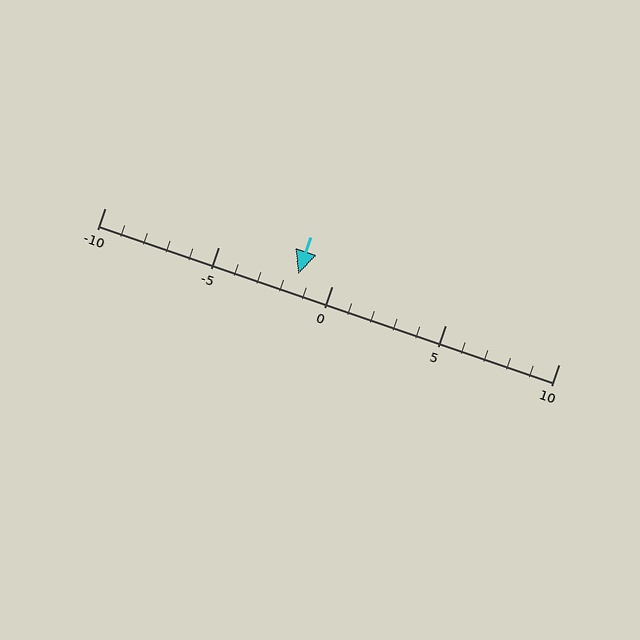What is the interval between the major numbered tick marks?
The major tick marks are spaced 5 units apart.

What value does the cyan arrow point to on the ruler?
The cyan arrow points to approximately -2.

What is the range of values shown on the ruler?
The ruler shows values from -10 to 10.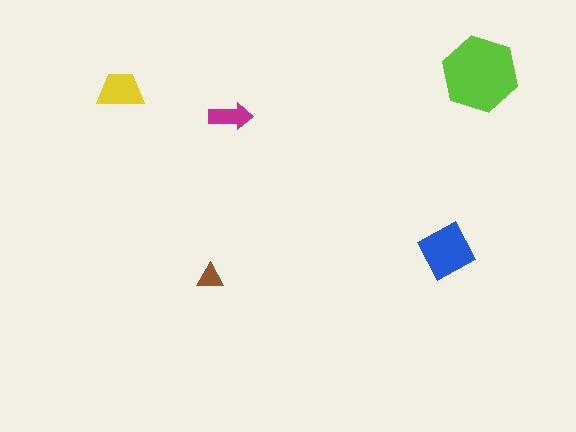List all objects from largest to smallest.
The lime hexagon, the blue square, the yellow trapezoid, the magenta arrow, the brown triangle.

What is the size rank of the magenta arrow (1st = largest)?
4th.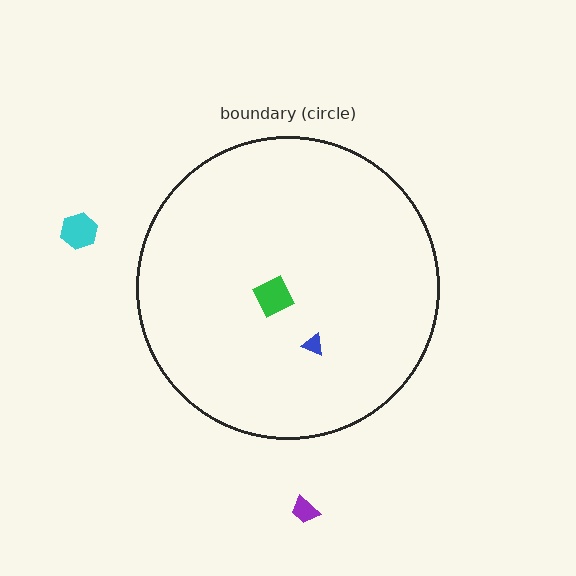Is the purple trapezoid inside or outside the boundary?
Outside.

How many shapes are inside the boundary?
2 inside, 2 outside.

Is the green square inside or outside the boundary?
Inside.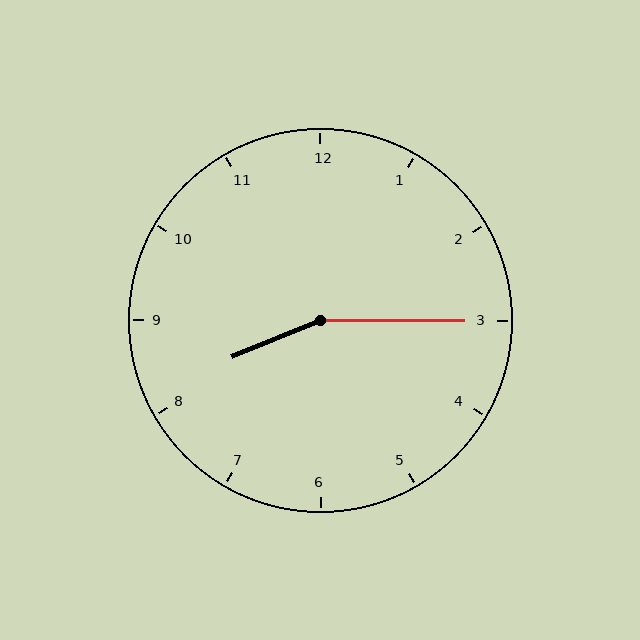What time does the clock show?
8:15.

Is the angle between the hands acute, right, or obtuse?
It is obtuse.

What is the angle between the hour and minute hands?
Approximately 158 degrees.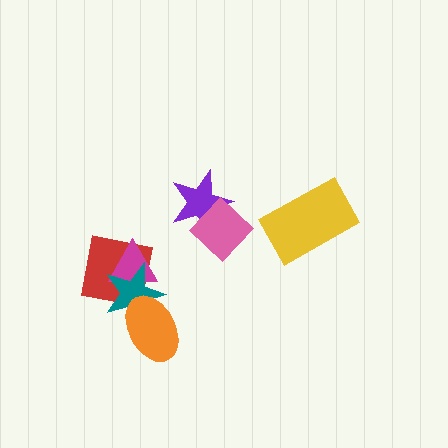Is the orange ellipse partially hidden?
No, no other shape covers it.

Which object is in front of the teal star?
The orange ellipse is in front of the teal star.